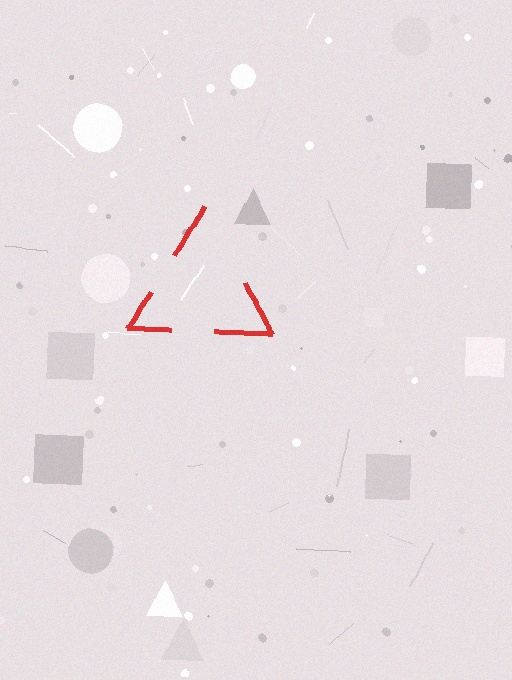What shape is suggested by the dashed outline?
The dashed outline suggests a triangle.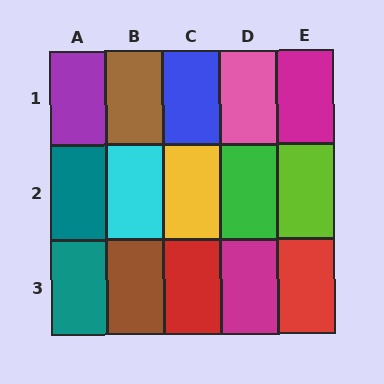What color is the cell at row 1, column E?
Magenta.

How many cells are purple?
1 cell is purple.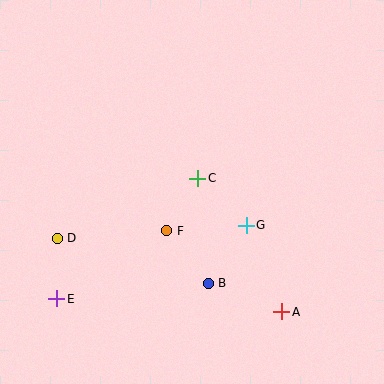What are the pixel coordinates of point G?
Point G is at (246, 225).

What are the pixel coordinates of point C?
Point C is at (198, 178).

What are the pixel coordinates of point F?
Point F is at (167, 231).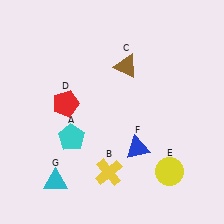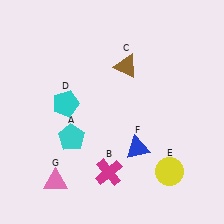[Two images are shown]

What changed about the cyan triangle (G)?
In Image 1, G is cyan. In Image 2, it changed to pink.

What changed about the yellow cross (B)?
In Image 1, B is yellow. In Image 2, it changed to magenta.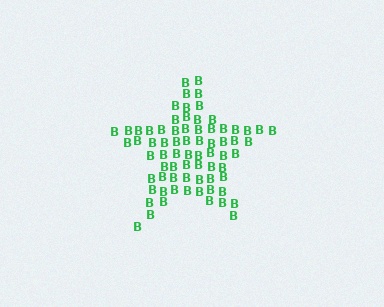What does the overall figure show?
The overall figure shows a star.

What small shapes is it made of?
It is made of small letter B's.